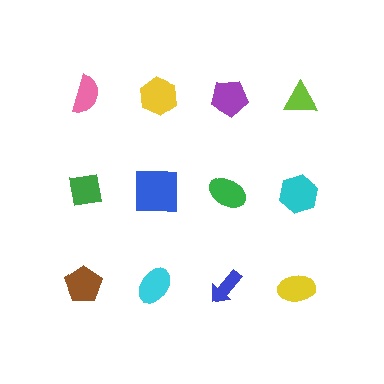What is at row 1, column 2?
A yellow hexagon.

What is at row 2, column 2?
A blue square.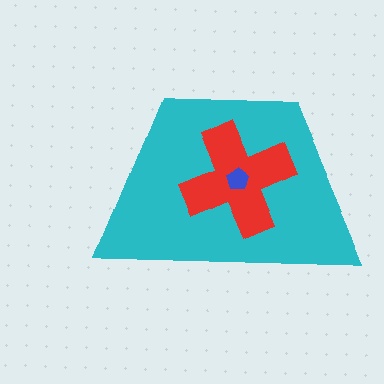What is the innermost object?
The blue pentagon.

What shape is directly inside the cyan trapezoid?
The red cross.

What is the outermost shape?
The cyan trapezoid.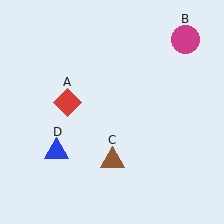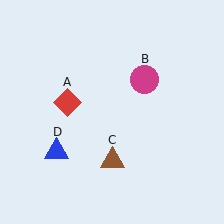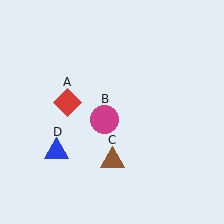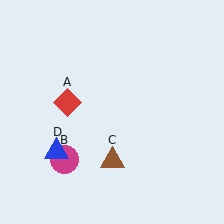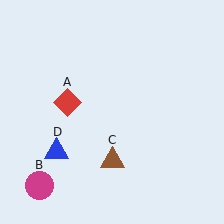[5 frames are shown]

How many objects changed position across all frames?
1 object changed position: magenta circle (object B).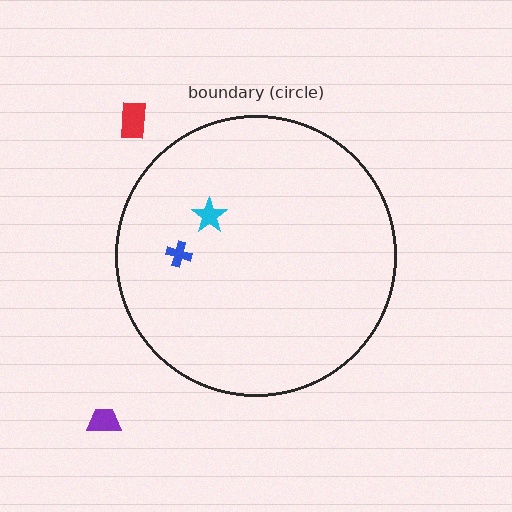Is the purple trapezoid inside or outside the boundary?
Outside.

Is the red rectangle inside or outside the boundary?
Outside.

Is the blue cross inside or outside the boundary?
Inside.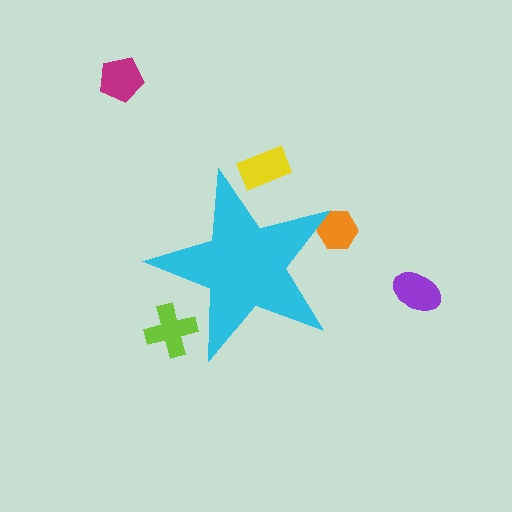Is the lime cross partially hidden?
Yes, the lime cross is partially hidden behind the cyan star.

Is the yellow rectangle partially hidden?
Yes, the yellow rectangle is partially hidden behind the cyan star.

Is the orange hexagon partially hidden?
Yes, the orange hexagon is partially hidden behind the cyan star.